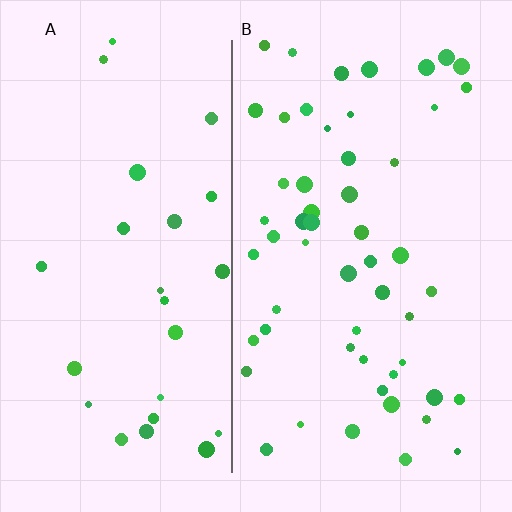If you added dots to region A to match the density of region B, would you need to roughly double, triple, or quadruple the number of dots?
Approximately double.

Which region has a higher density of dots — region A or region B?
B (the right).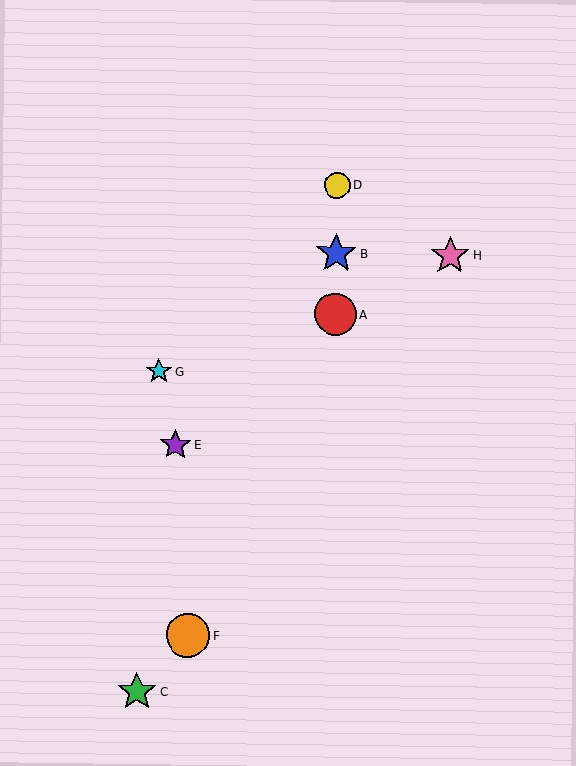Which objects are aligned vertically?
Objects A, B, D are aligned vertically.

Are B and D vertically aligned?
Yes, both are at x≈336.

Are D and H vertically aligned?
No, D is at x≈337 and H is at x≈450.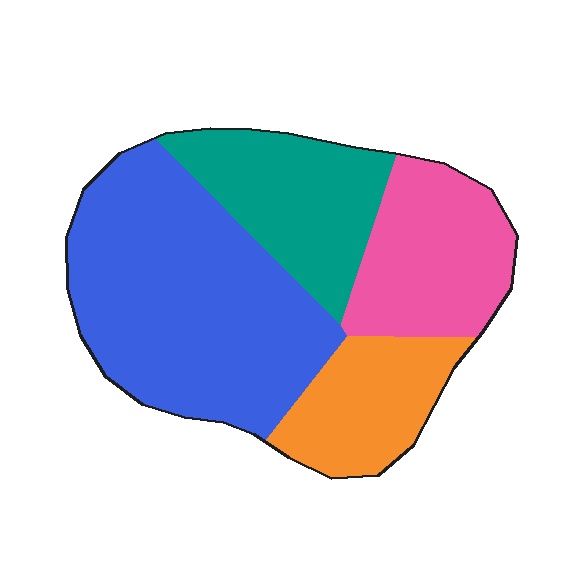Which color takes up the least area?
Orange, at roughly 15%.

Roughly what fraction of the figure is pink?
Pink covers 20% of the figure.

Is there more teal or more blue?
Blue.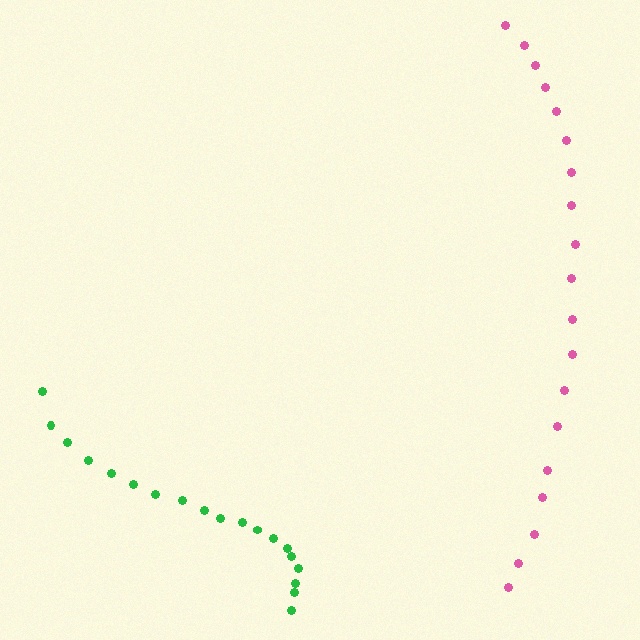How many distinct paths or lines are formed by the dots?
There are 2 distinct paths.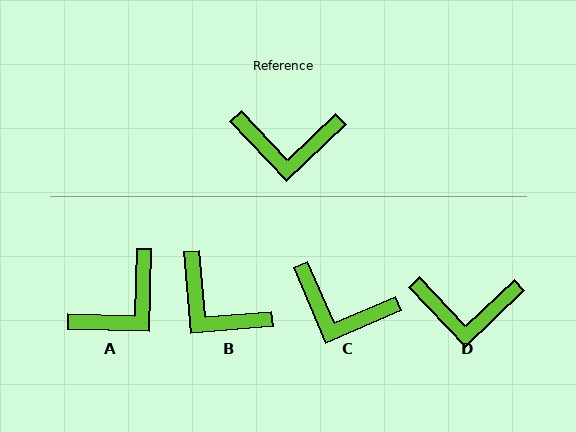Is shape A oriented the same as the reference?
No, it is off by about 45 degrees.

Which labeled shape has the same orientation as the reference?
D.